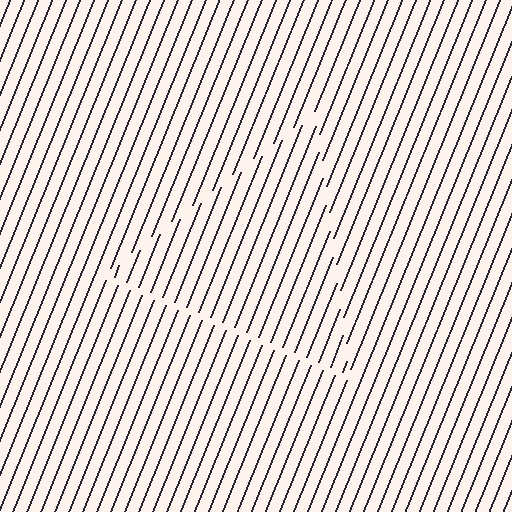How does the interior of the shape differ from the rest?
The interior of the shape contains the same grating, shifted by half a period — the contour is defined by the phase discontinuity where line-ends from the inner and outer gratings abut.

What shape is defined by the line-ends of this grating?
An illusory triangle. The interior of the shape contains the same grating, shifted by half a period — the contour is defined by the phase discontinuity where line-ends from the inner and outer gratings abut.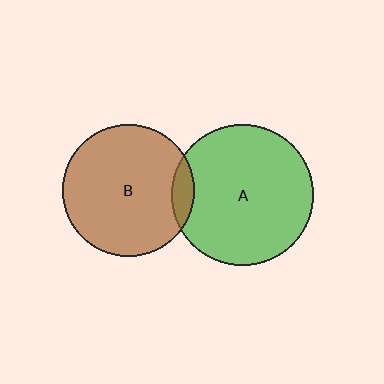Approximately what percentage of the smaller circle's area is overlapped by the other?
Approximately 10%.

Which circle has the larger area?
Circle A (green).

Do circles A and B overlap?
Yes.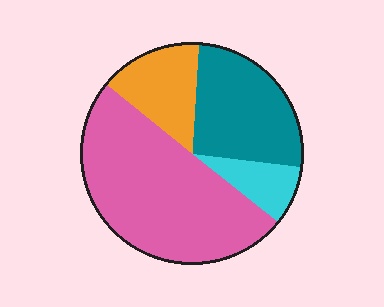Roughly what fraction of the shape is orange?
Orange covers about 15% of the shape.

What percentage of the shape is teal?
Teal covers 26% of the shape.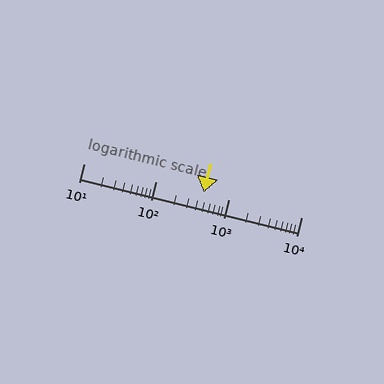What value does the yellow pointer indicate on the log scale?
The pointer indicates approximately 450.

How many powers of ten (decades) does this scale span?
The scale spans 3 decades, from 10 to 10000.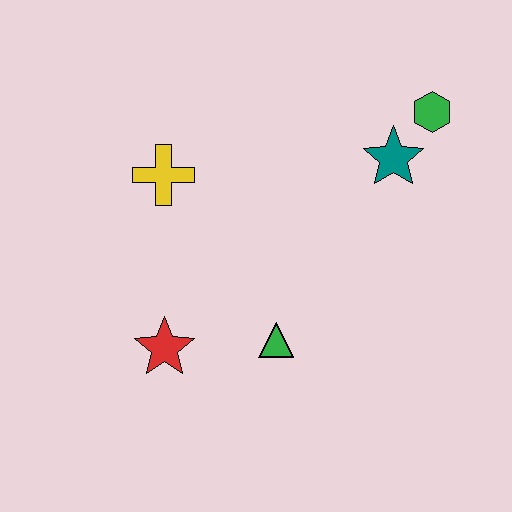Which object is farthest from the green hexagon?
The red star is farthest from the green hexagon.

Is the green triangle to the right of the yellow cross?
Yes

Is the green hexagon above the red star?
Yes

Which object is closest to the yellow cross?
The red star is closest to the yellow cross.